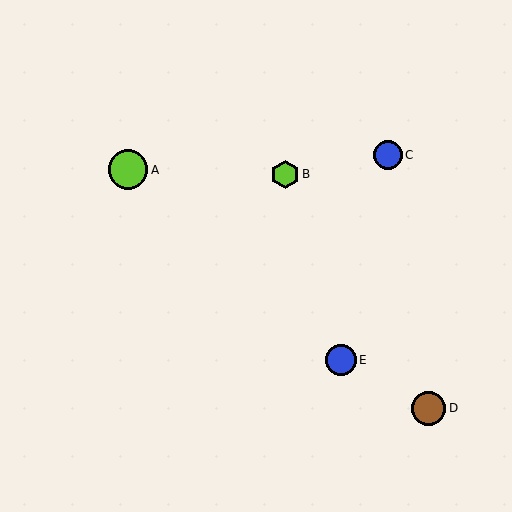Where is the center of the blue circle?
The center of the blue circle is at (388, 155).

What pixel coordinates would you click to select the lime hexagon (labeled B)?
Click at (285, 174) to select the lime hexagon B.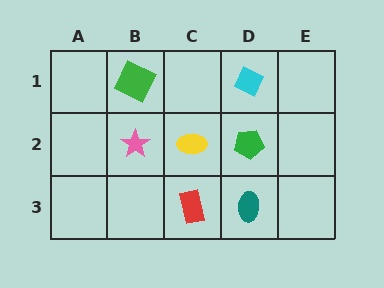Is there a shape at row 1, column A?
No, that cell is empty.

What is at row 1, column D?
A cyan diamond.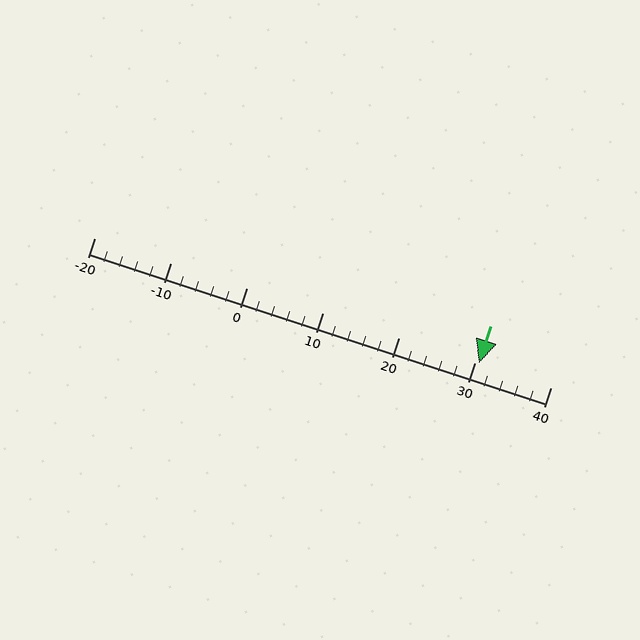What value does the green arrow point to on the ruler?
The green arrow points to approximately 30.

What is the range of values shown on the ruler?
The ruler shows values from -20 to 40.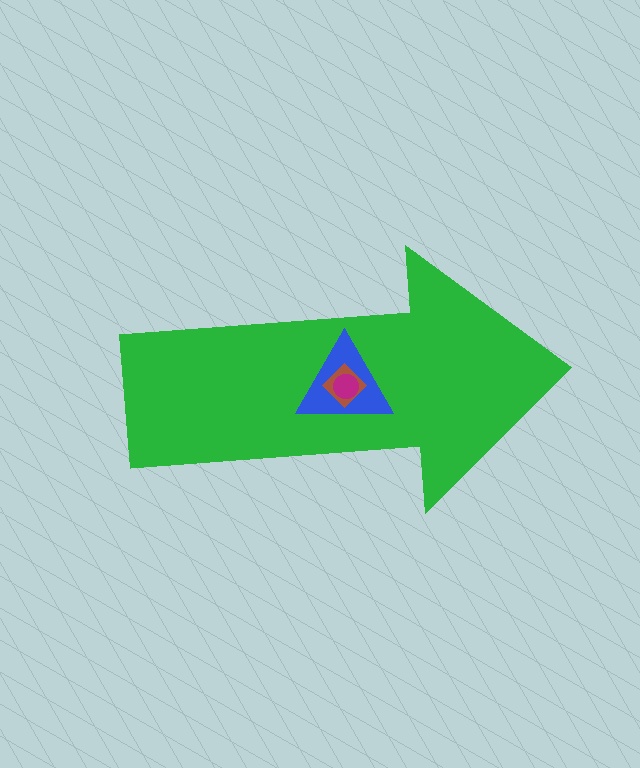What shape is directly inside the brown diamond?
The magenta circle.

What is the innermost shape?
The magenta circle.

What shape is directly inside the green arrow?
The blue triangle.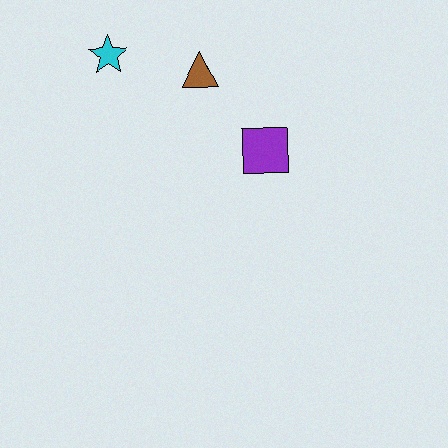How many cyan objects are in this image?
There is 1 cyan object.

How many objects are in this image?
There are 3 objects.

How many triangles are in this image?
There is 1 triangle.